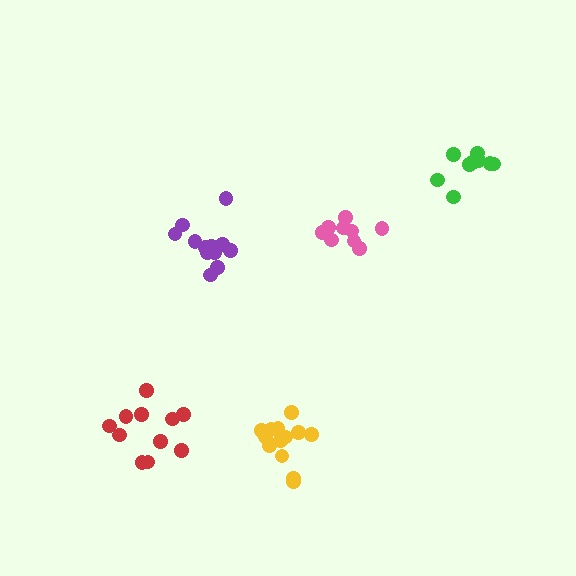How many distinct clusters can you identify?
There are 5 distinct clusters.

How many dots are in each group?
Group 1: 9 dots, Group 2: 13 dots, Group 3: 13 dots, Group 4: 9 dots, Group 5: 11 dots (55 total).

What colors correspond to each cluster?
The clusters are colored: pink, yellow, purple, green, red.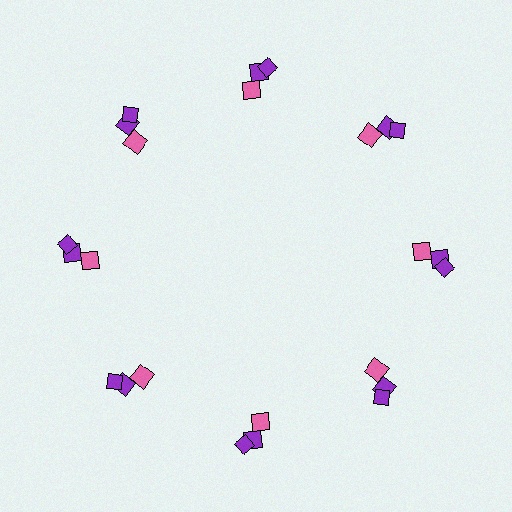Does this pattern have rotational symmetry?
Yes, this pattern has 8-fold rotational symmetry. It looks the same after rotating 45 degrees around the center.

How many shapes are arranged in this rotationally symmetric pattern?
There are 24 shapes, arranged in 8 groups of 3.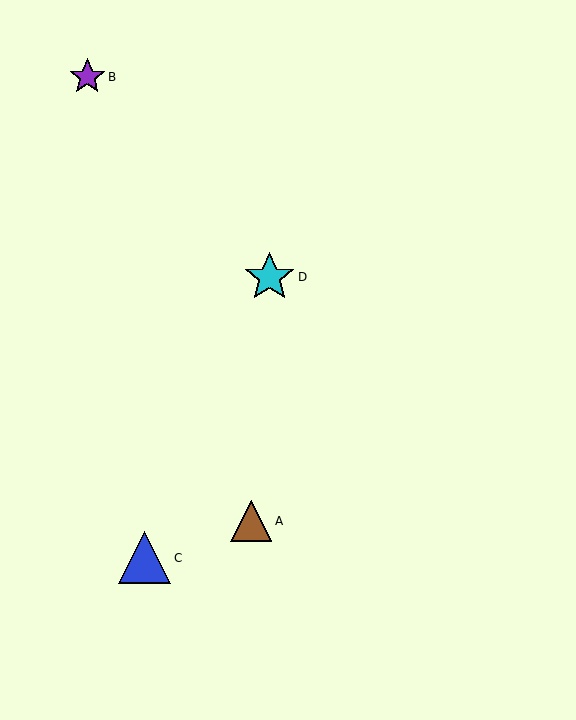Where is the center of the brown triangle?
The center of the brown triangle is at (251, 521).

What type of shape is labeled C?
Shape C is a blue triangle.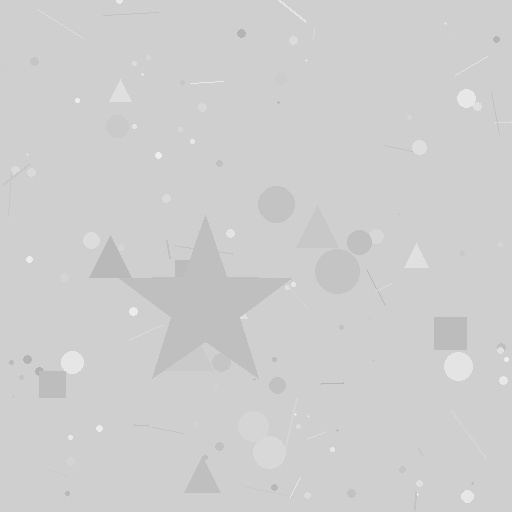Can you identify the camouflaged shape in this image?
The camouflaged shape is a star.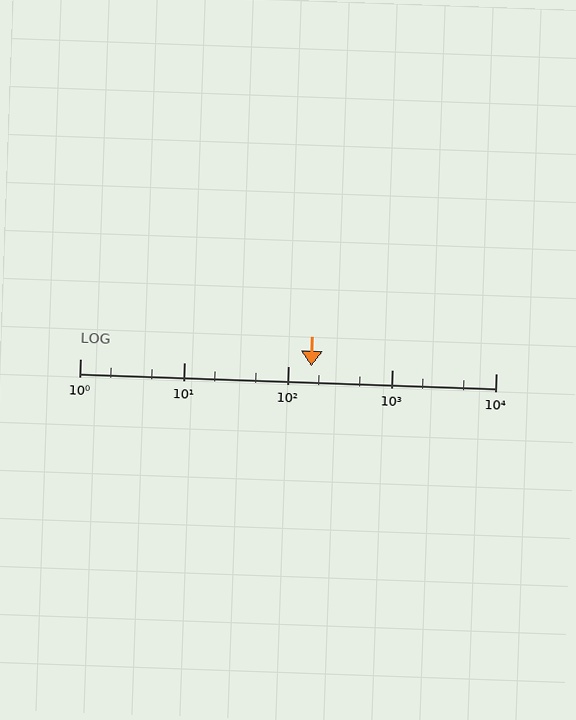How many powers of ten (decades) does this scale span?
The scale spans 4 decades, from 1 to 10000.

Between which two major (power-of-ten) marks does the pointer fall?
The pointer is between 100 and 1000.